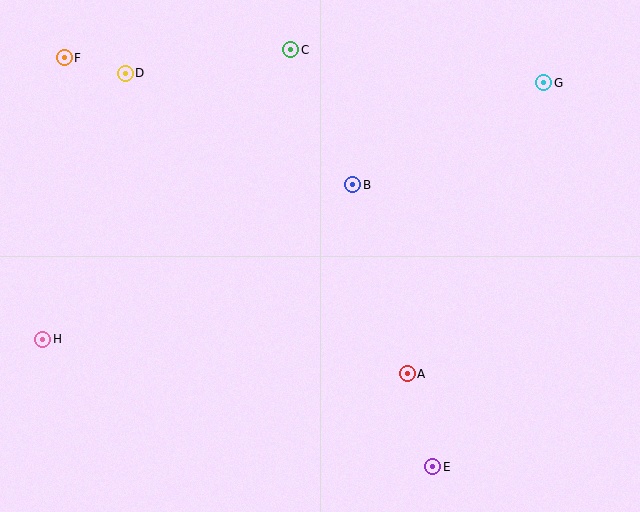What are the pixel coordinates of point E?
Point E is at (433, 467).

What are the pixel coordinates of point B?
Point B is at (353, 185).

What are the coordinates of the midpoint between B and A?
The midpoint between B and A is at (380, 279).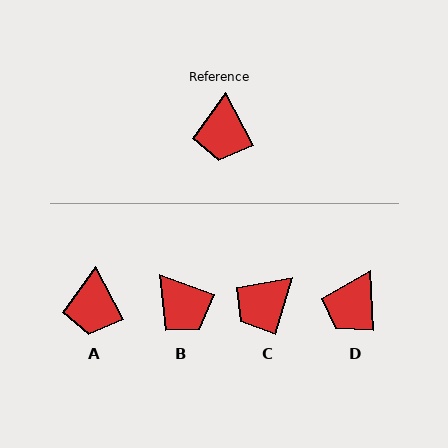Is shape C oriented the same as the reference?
No, it is off by about 44 degrees.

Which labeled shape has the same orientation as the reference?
A.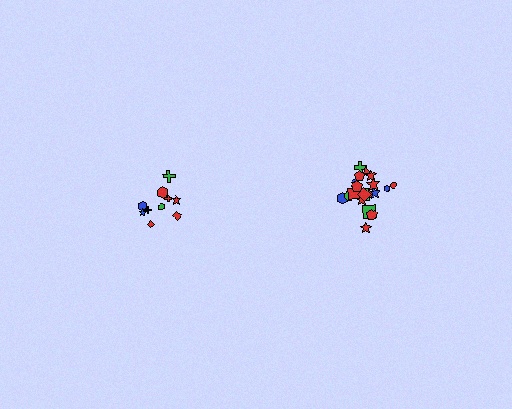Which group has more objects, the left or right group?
The right group.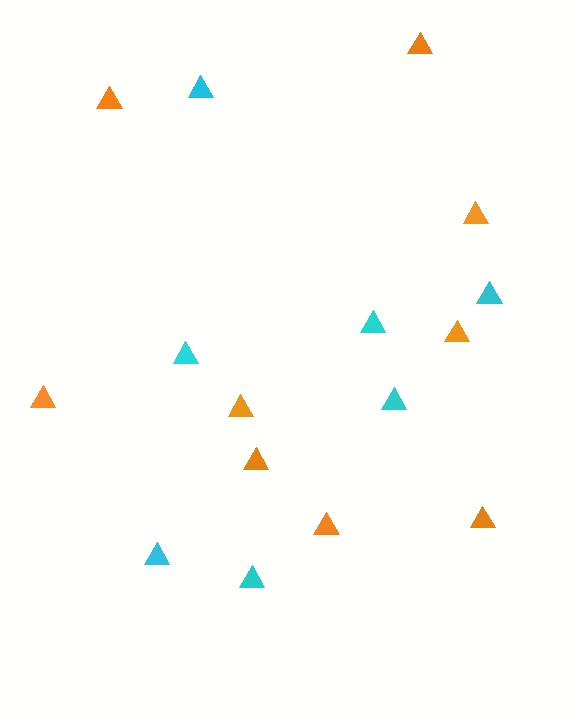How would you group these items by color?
There are 2 groups: one group of cyan triangles (7) and one group of orange triangles (9).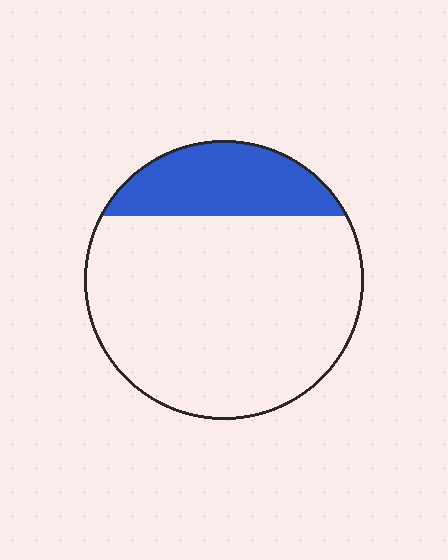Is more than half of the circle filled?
No.